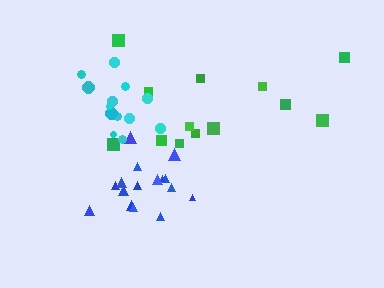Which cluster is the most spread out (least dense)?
Green.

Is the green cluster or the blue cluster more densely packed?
Blue.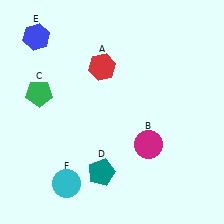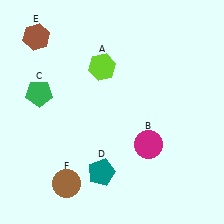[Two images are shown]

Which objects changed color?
A changed from red to lime. E changed from blue to brown. F changed from cyan to brown.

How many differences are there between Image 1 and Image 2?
There are 3 differences between the two images.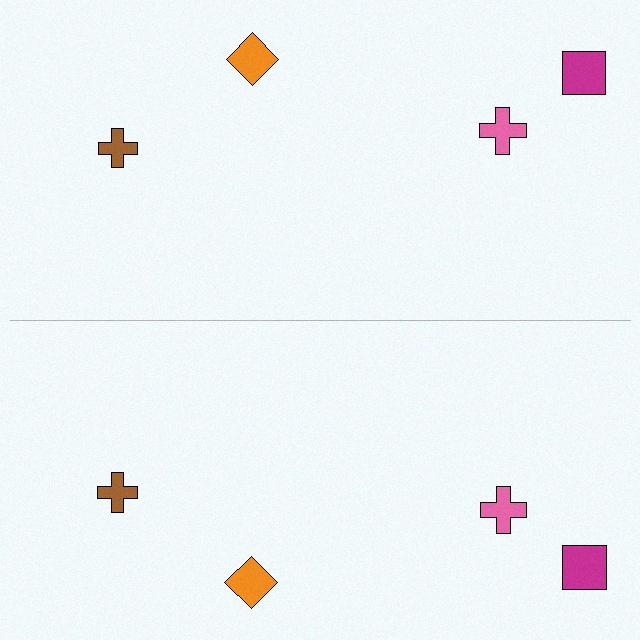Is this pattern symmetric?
Yes, this pattern has bilateral (reflection) symmetry.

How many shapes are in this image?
There are 8 shapes in this image.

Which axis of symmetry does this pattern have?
The pattern has a horizontal axis of symmetry running through the center of the image.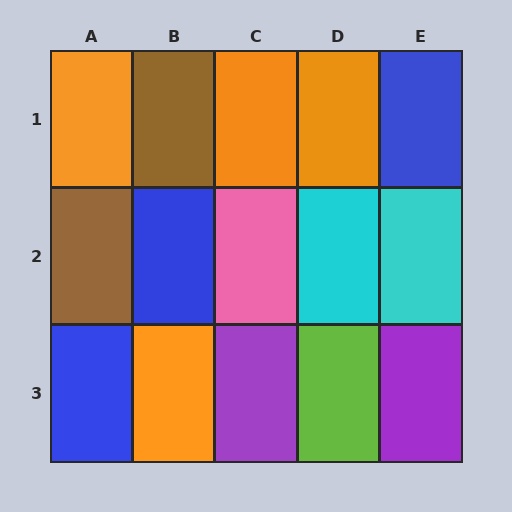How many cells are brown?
2 cells are brown.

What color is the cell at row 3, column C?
Purple.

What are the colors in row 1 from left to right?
Orange, brown, orange, orange, blue.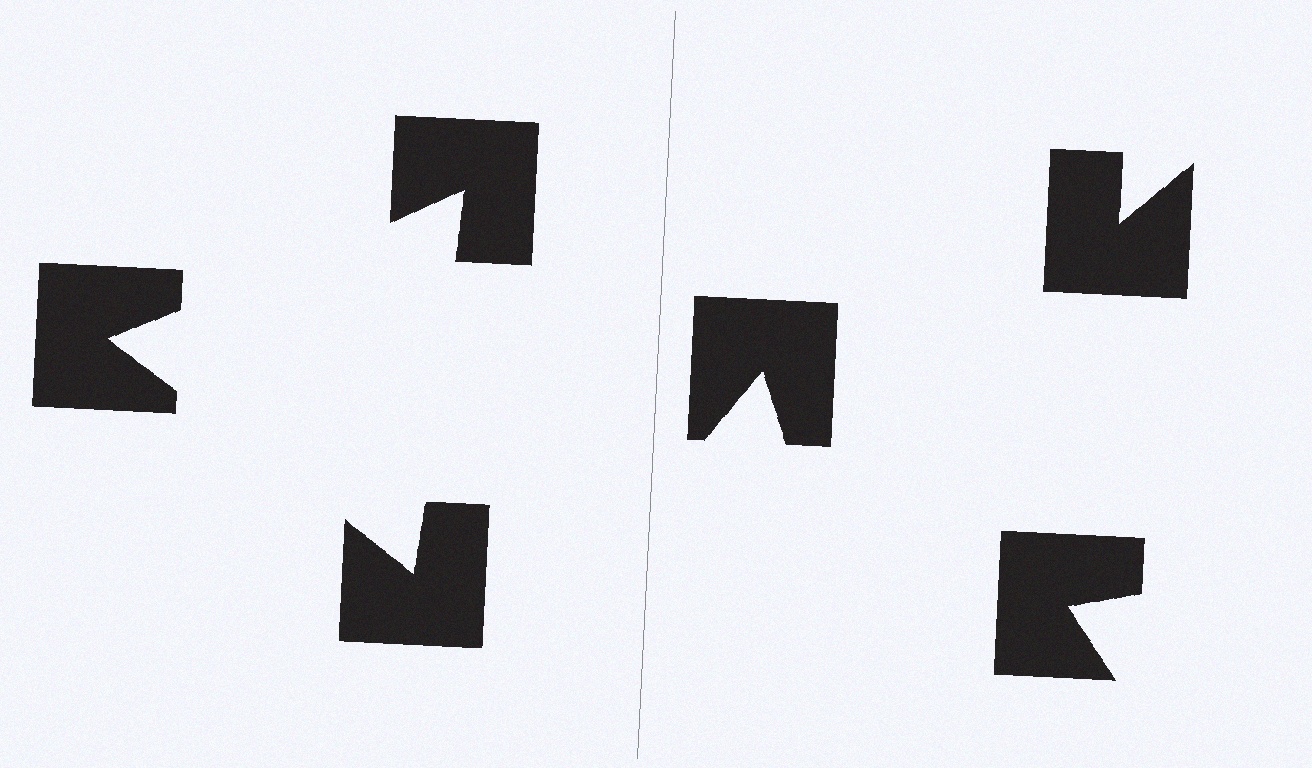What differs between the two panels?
The notched squares are positioned identically on both sides; only the wedge orientations differ. On the left they align to a triangle; on the right they are misaligned.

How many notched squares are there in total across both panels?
6 — 3 on each side.